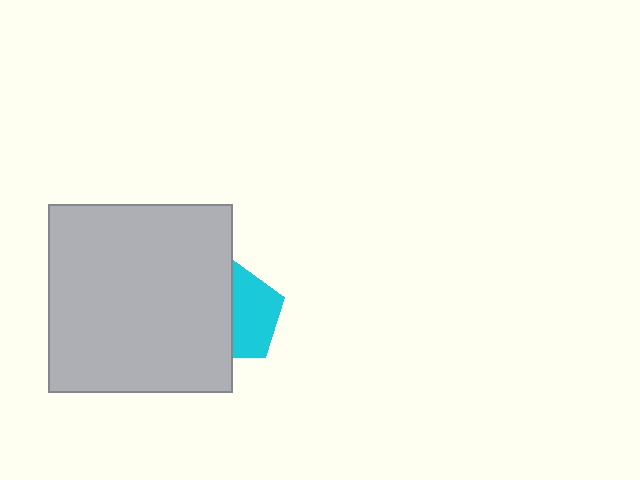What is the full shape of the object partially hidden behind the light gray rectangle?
The partially hidden object is a cyan pentagon.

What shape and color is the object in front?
The object in front is a light gray rectangle.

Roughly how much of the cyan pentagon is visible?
About half of it is visible (roughly 50%).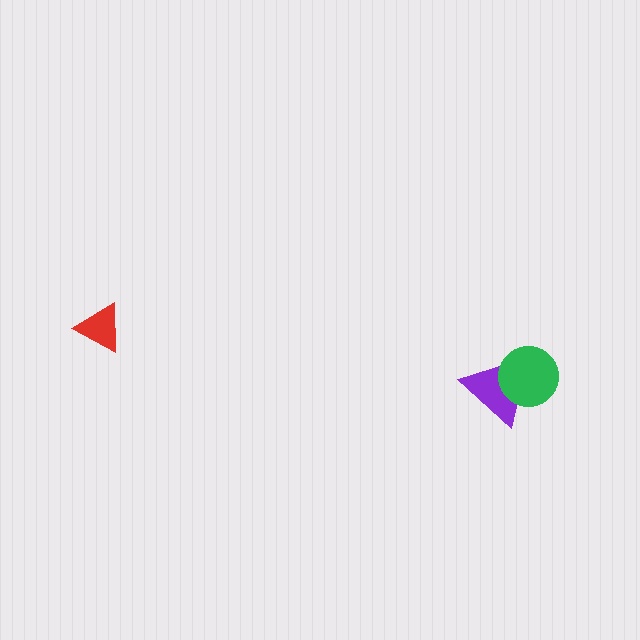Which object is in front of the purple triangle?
The green circle is in front of the purple triangle.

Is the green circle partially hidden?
No, no other shape covers it.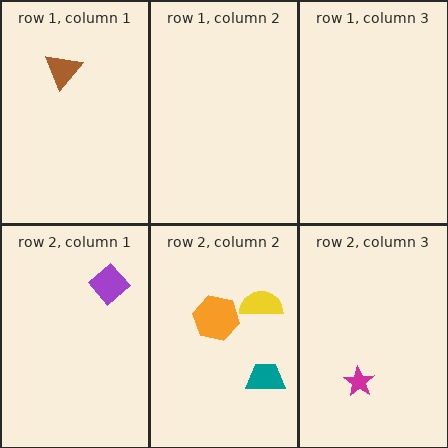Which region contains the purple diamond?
The row 2, column 1 region.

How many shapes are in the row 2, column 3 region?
1.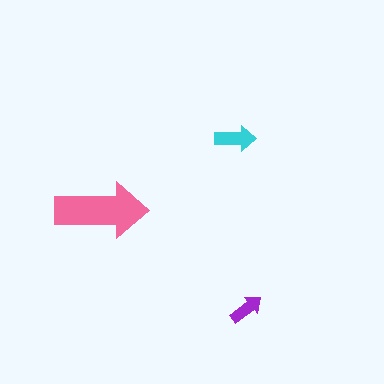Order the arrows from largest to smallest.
the pink one, the cyan one, the purple one.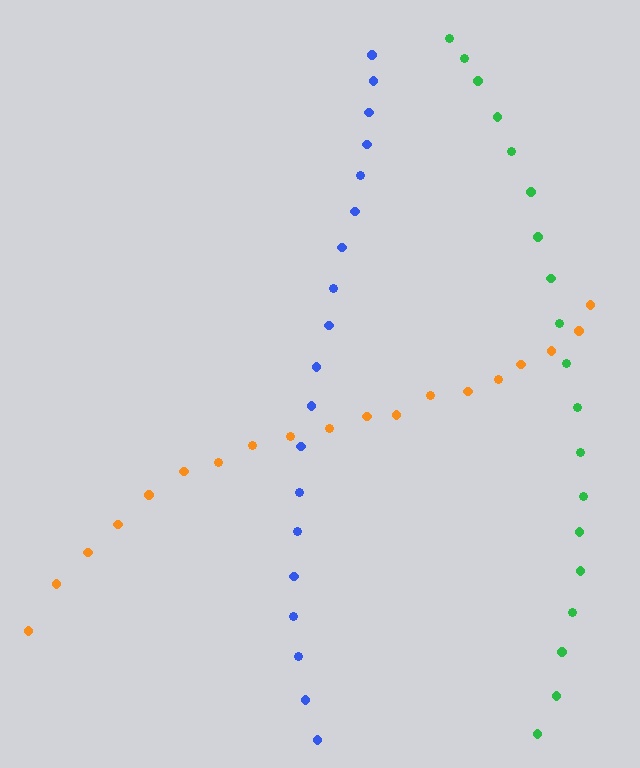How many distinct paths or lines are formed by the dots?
There are 3 distinct paths.